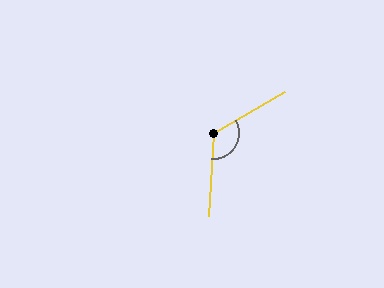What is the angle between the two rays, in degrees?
Approximately 124 degrees.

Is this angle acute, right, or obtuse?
It is obtuse.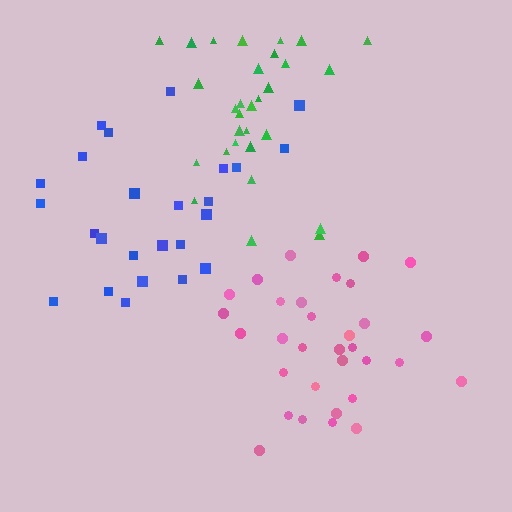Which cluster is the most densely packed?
Pink.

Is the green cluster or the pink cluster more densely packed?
Pink.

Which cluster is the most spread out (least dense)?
Blue.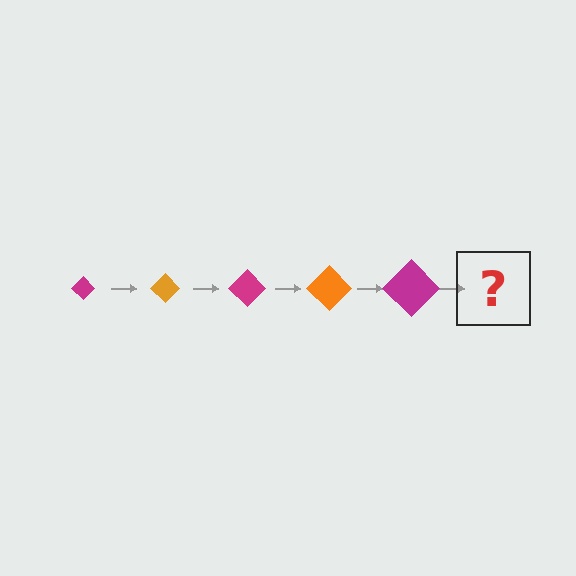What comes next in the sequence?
The next element should be an orange diamond, larger than the previous one.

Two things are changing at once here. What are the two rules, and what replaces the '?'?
The two rules are that the diamond grows larger each step and the color cycles through magenta and orange. The '?' should be an orange diamond, larger than the previous one.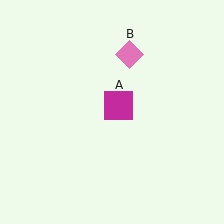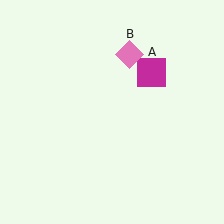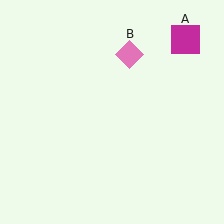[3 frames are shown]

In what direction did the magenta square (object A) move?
The magenta square (object A) moved up and to the right.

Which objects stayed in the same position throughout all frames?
Pink diamond (object B) remained stationary.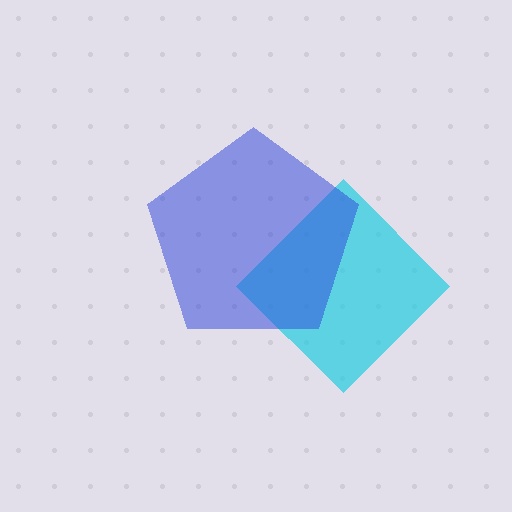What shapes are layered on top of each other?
The layered shapes are: a cyan diamond, a blue pentagon.